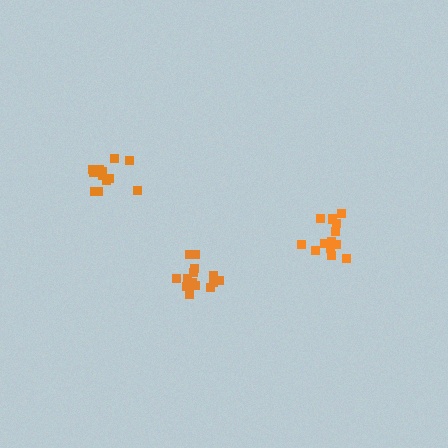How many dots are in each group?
Group 1: 12 dots, Group 2: 14 dots, Group 3: 13 dots (39 total).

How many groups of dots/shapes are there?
There are 3 groups.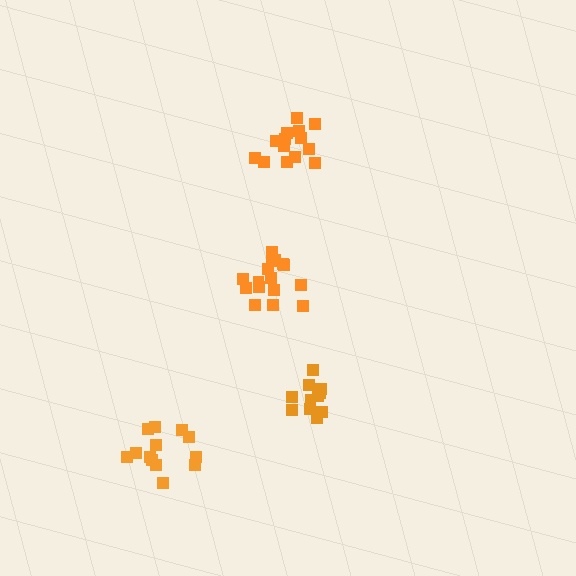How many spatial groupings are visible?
There are 4 spatial groupings.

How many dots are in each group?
Group 1: 16 dots, Group 2: 11 dots, Group 3: 14 dots, Group 4: 13 dots (54 total).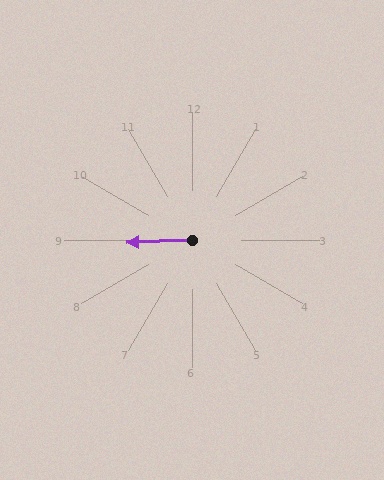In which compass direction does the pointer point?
West.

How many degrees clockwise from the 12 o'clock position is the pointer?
Approximately 268 degrees.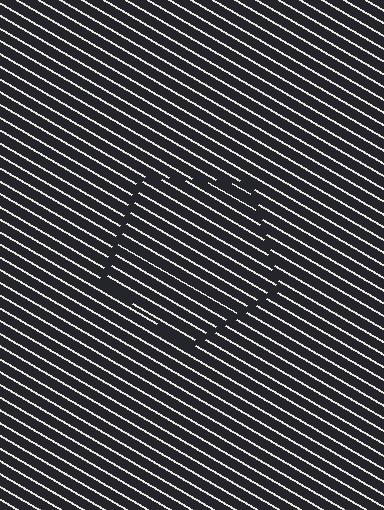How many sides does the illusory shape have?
5 sides — the line-ends trace a pentagon.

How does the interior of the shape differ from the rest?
The interior of the shape contains the same grating, shifted by half a period — the contour is defined by the phase discontinuity where line-ends from the inner and outer gratings abut.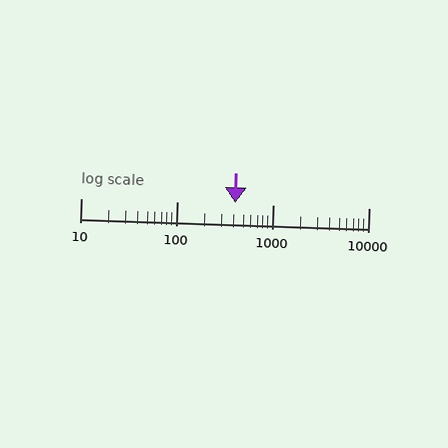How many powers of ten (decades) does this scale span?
The scale spans 3 decades, from 10 to 10000.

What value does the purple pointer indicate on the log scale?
The pointer indicates approximately 410.